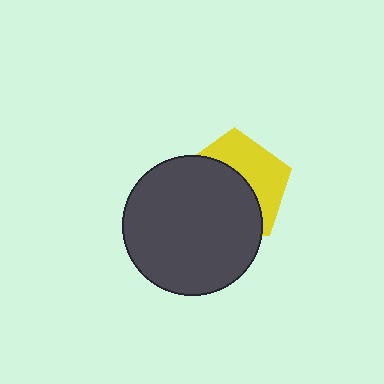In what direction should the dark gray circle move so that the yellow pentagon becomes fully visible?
The dark gray circle should move toward the lower-left. That is the shortest direction to clear the overlap and leave the yellow pentagon fully visible.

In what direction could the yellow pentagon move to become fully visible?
The yellow pentagon could move toward the upper-right. That would shift it out from behind the dark gray circle entirely.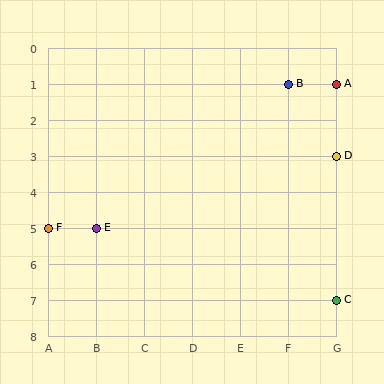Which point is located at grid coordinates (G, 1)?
Point A is at (G, 1).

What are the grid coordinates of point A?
Point A is at grid coordinates (G, 1).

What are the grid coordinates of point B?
Point B is at grid coordinates (F, 1).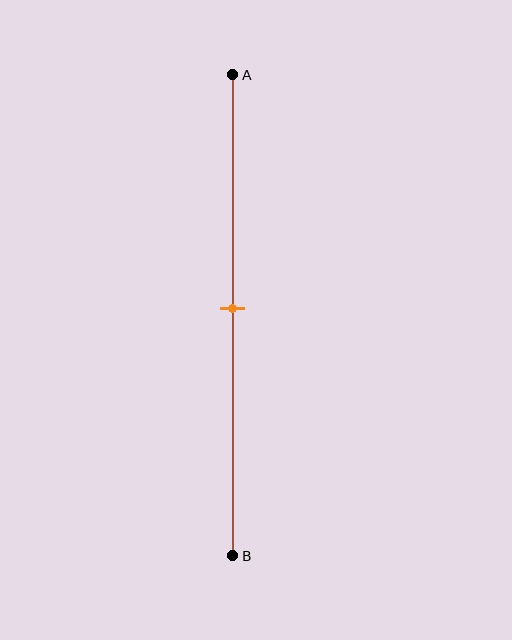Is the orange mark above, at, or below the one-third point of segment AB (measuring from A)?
The orange mark is below the one-third point of segment AB.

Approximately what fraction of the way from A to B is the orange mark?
The orange mark is approximately 50% of the way from A to B.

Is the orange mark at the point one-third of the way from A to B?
No, the mark is at about 50% from A, not at the 33% one-third point.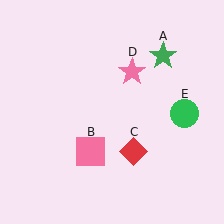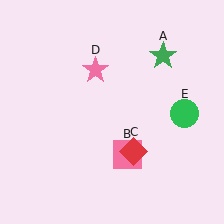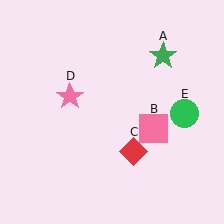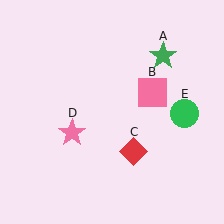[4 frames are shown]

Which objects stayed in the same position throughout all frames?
Green star (object A) and red diamond (object C) and green circle (object E) remained stationary.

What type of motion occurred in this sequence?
The pink square (object B), pink star (object D) rotated counterclockwise around the center of the scene.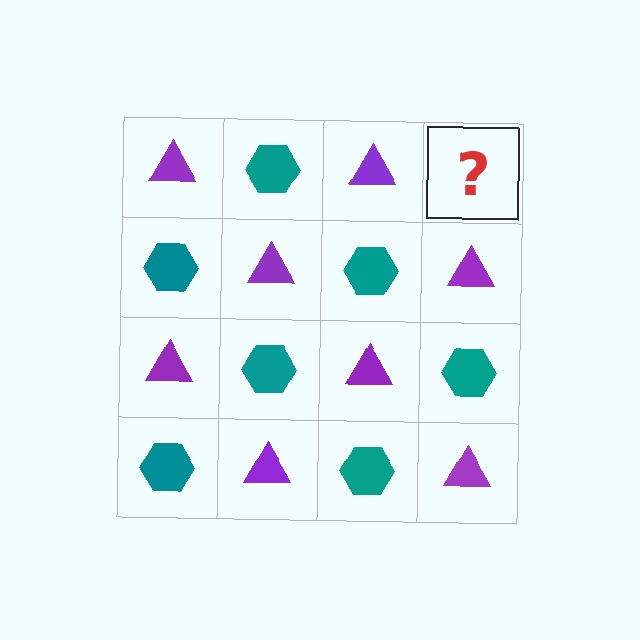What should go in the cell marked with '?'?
The missing cell should contain a teal hexagon.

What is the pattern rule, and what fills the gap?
The rule is that it alternates purple triangle and teal hexagon in a checkerboard pattern. The gap should be filled with a teal hexagon.